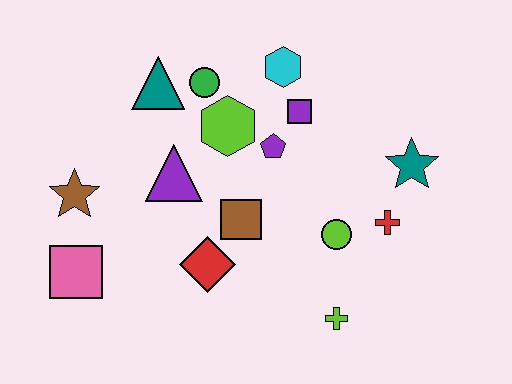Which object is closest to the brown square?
The red diamond is closest to the brown square.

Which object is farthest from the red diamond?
The teal star is farthest from the red diamond.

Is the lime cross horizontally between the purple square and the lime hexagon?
No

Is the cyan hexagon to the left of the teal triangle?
No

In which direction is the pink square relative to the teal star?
The pink square is to the left of the teal star.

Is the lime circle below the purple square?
Yes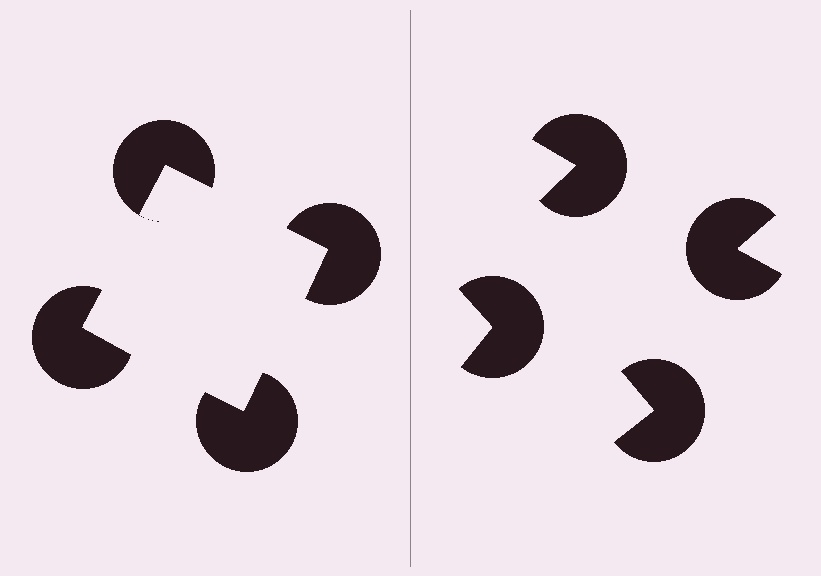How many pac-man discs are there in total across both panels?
8 — 4 on each side.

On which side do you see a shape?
An illusory square appears on the left side. On the right side the wedge cuts are rotated, so no coherent shape forms.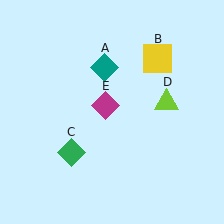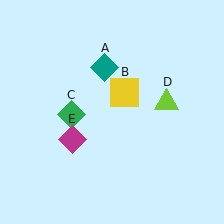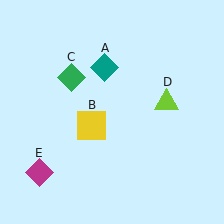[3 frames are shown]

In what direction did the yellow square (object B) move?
The yellow square (object B) moved down and to the left.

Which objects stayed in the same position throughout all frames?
Teal diamond (object A) and lime triangle (object D) remained stationary.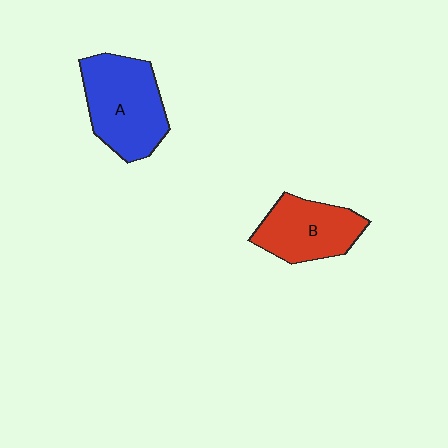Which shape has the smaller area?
Shape B (red).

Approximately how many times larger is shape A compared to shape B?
Approximately 1.3 times.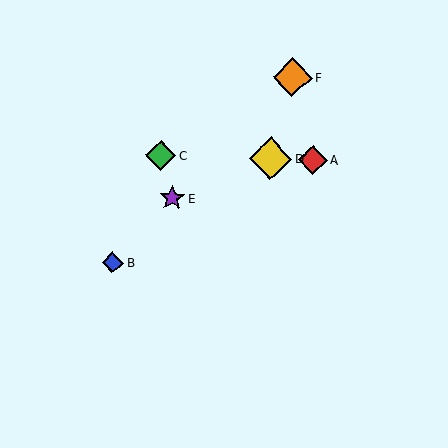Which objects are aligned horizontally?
Objects A, C, D are aligned horizontally.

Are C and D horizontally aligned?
Yes, both are at y≈155.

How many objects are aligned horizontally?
3 objects (A, C, D) are aligned horizontally.